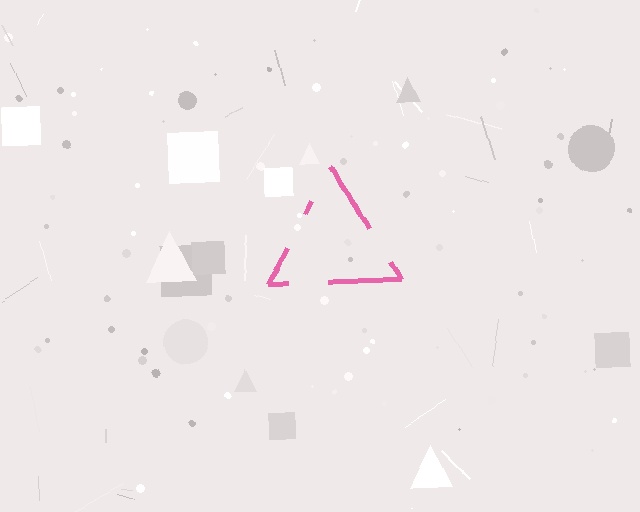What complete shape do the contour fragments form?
The contour fragments form a triangle.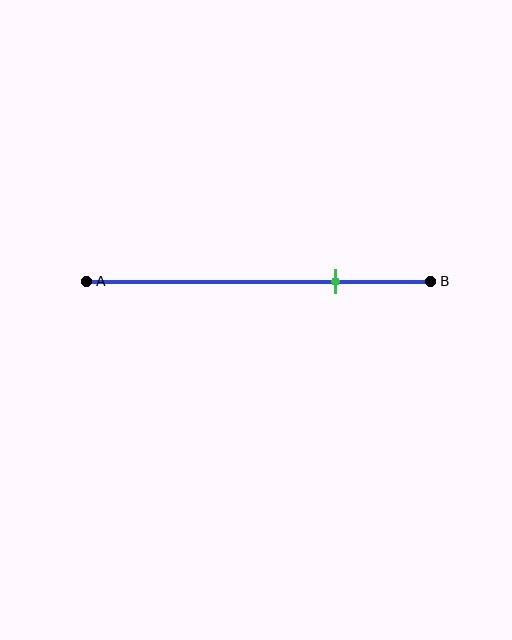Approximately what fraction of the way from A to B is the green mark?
The green mark is approximately 70% of the way from A to B.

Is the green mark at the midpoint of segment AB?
No, the mark is at about 70% from A, not at the 50% midpoint.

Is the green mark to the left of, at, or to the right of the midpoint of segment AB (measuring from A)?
The green mark is to the right of the midpoint of segment AB.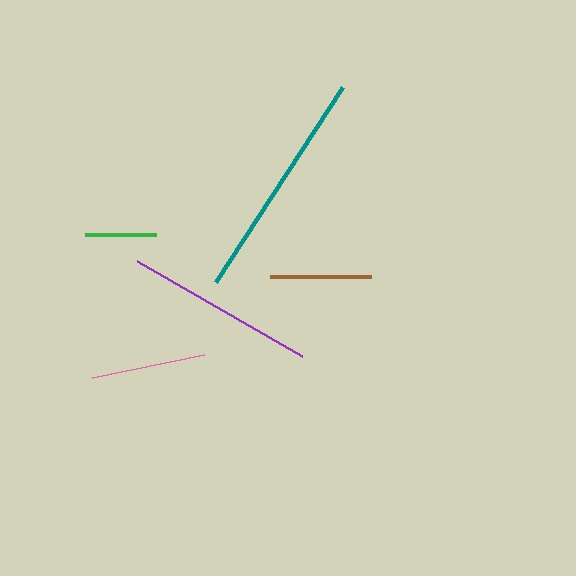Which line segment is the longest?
The teal line is the longest at approximately 233 pixels.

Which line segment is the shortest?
The green line is the shortest at approximately 71 pixels.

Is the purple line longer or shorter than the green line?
The purple line is longer than the green line.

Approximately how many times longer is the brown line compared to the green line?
The brown line is approximately 1.4 times the length of the green line.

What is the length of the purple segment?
The purple segment is approximately 190 pixels long.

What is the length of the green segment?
The green segment is approximately 71 pixels long.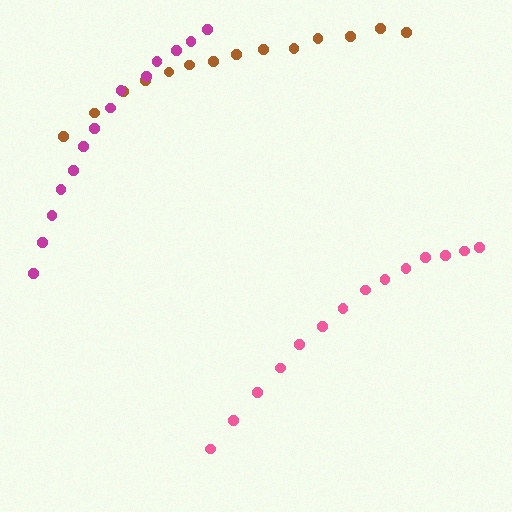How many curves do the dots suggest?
There are 3 distinct paths.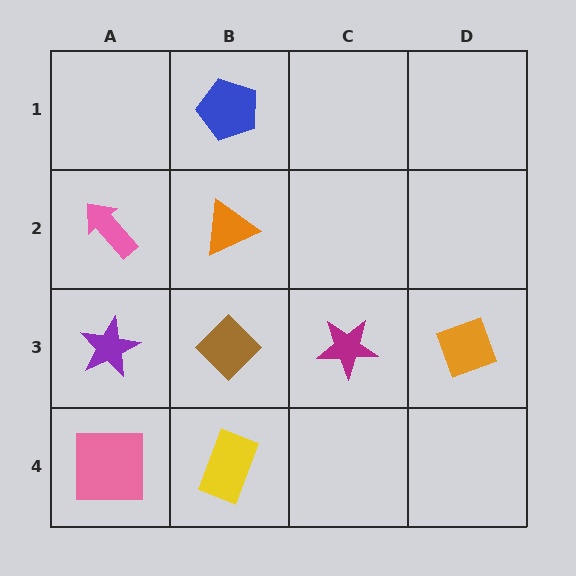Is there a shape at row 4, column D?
No, that cell is empty.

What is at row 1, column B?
A blue pentagon.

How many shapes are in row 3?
4 shapes.